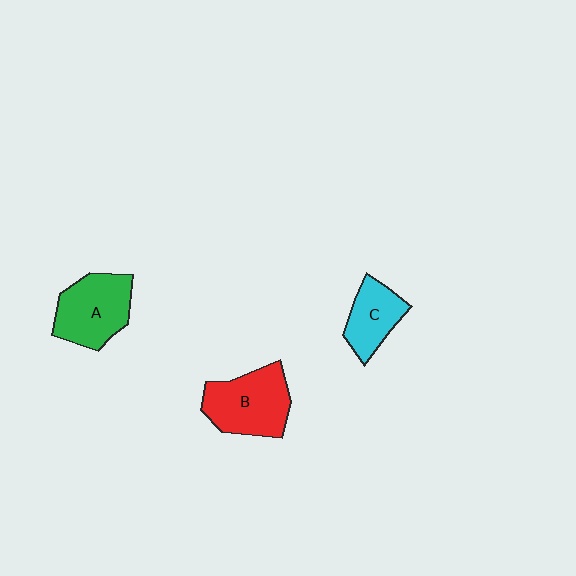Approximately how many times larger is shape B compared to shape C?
Approximately 1.5 times.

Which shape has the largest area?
Shape B (red).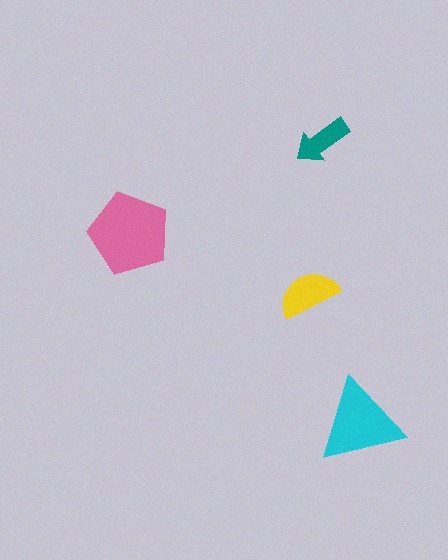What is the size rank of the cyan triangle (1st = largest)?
2nd.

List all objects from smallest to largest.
The teal arrow, the yellow semicircle, the cyan triangle, the pink pentagon.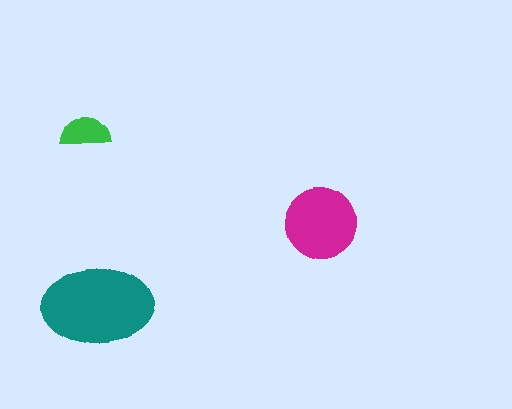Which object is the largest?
The teal ellipse.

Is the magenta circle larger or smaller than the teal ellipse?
Smaller.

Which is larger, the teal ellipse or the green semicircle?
The teal ellipse.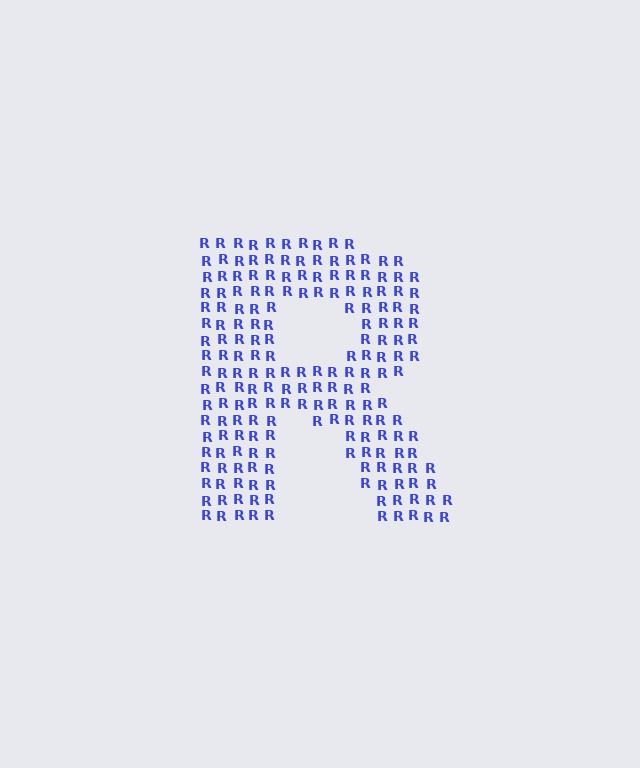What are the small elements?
The small elements are letter R's.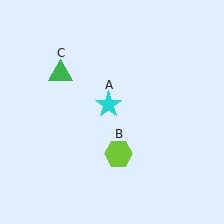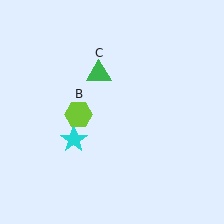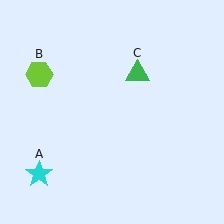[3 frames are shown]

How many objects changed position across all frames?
3 objects changed position: cyan star (object A), lime hexagon (object B), green triangle (object C).